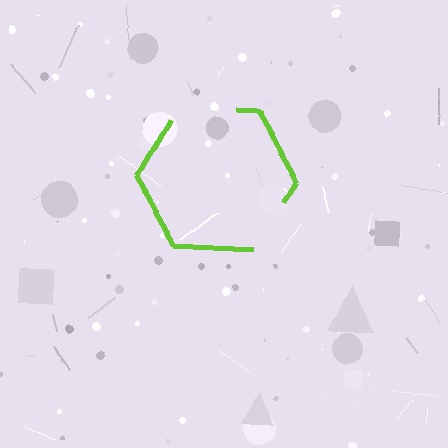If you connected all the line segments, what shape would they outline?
They would outline a hexagon.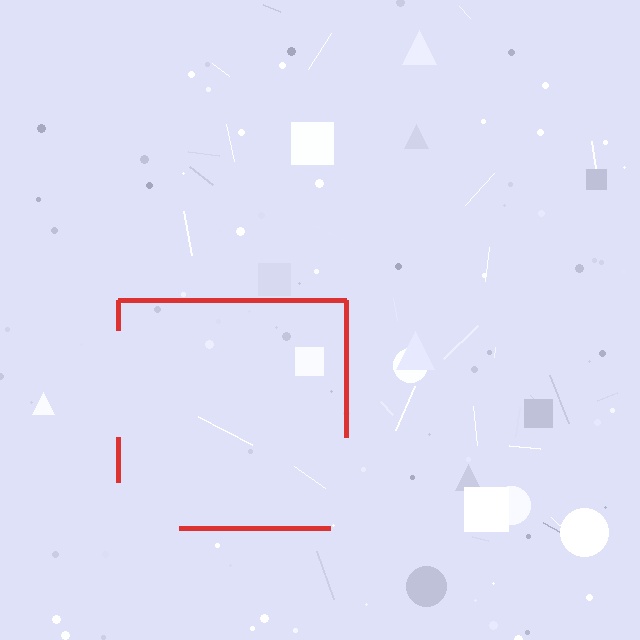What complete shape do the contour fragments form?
The contour fragments form a square.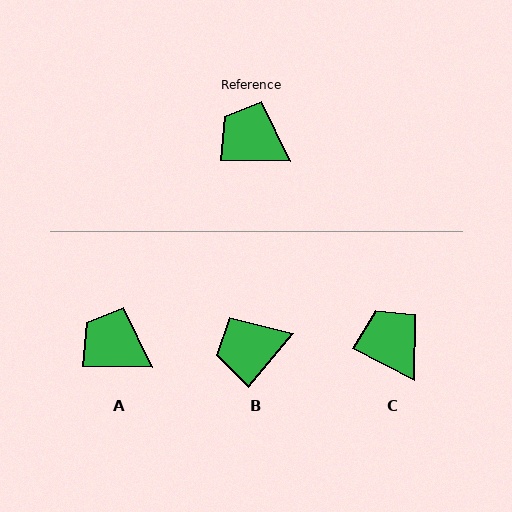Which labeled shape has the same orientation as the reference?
A.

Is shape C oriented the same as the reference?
No, it is off by about 27 degrees.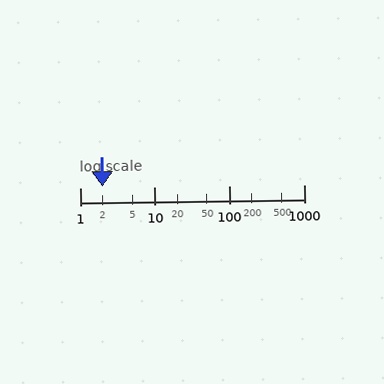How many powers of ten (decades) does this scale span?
The scale spans 3 decades, from 1 to 1000.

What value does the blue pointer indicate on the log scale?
The pointer indicates approximately 2.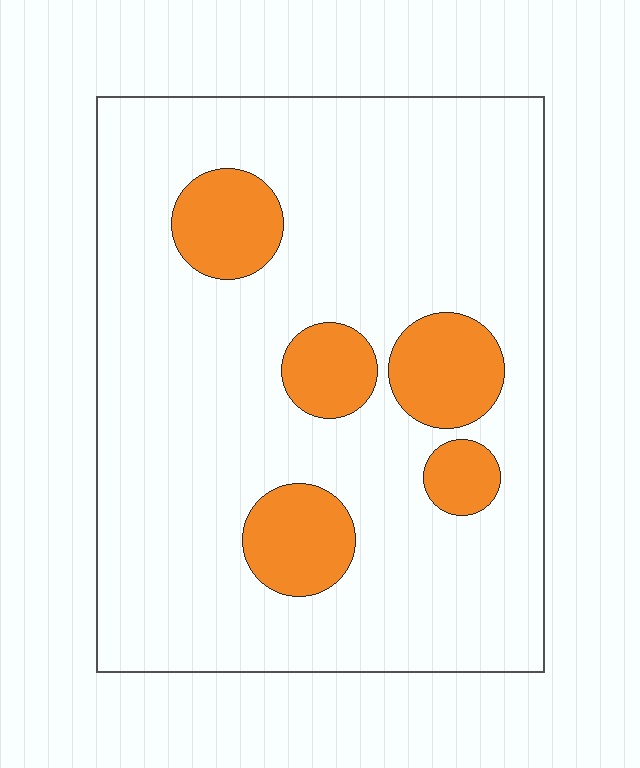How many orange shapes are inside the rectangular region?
5.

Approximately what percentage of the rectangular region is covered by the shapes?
Approximately 15%.